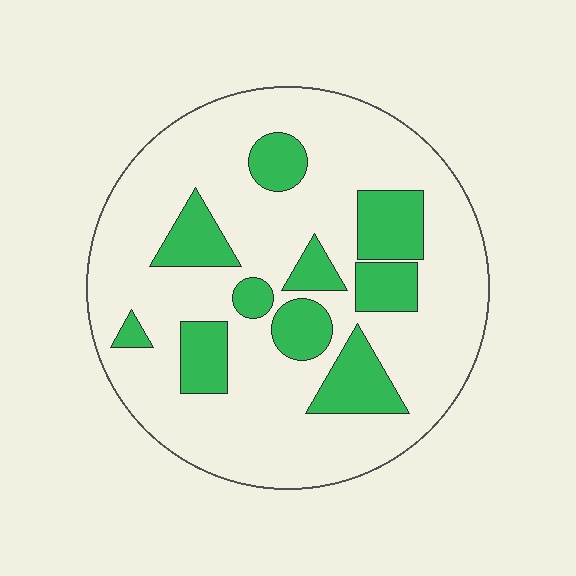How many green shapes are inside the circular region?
10.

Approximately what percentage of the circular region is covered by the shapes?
Approximately 25%.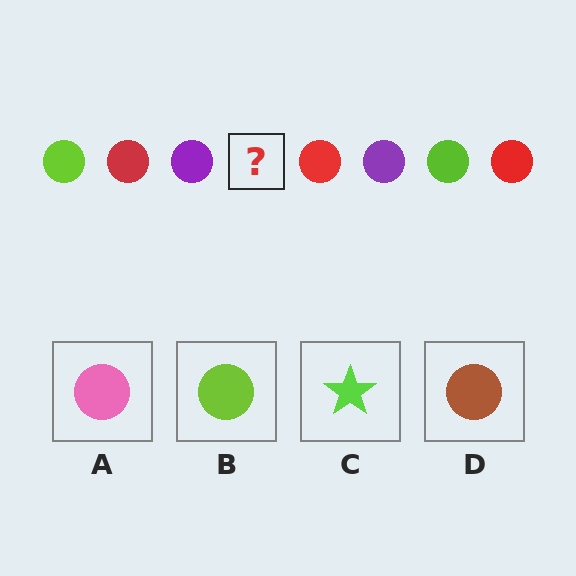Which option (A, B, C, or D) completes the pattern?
B.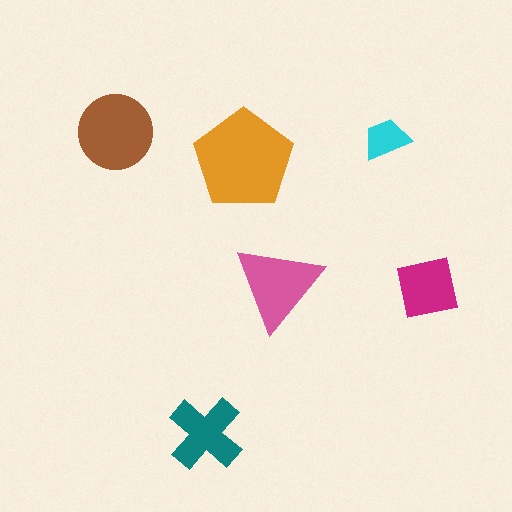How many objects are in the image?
There are 6 objects in the image.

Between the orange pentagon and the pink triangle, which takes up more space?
The orange pentagon.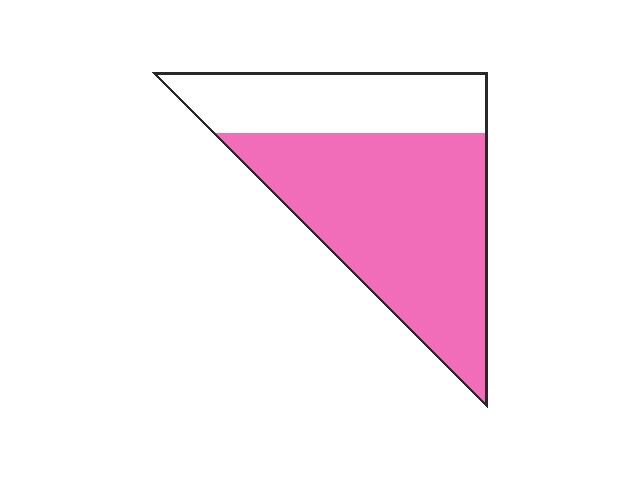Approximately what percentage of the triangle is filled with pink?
Approximately 65%.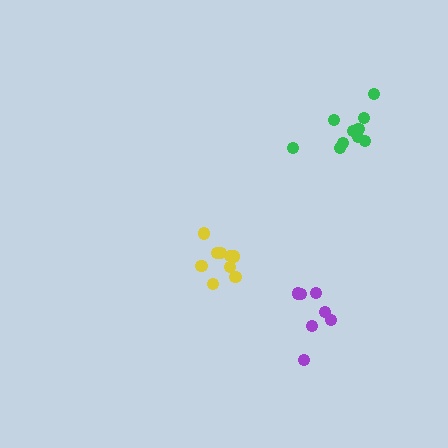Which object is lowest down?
The purple cluster is bottommost.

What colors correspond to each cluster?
The clusters are colored: yellow, green, purple.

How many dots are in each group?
Group 1: 9 dots, Group 2: 10 dots, Group 3: 7 dots (26 total).